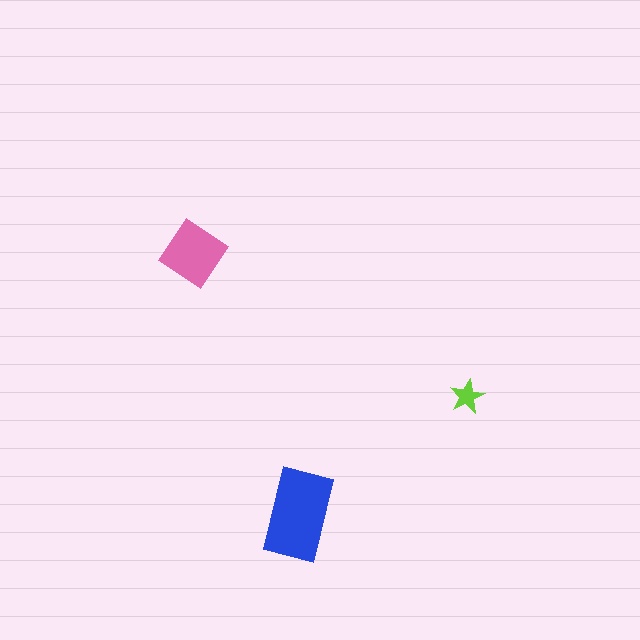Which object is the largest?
The blue rectangle.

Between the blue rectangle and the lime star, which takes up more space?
The blue rectangle.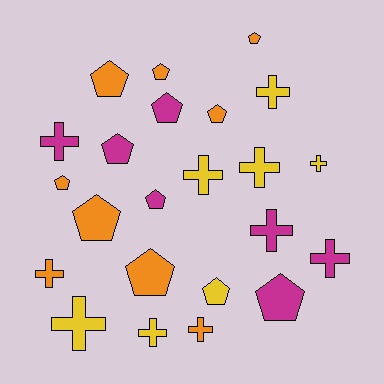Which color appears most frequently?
Orange, with 9 objects.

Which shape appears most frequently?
Pentagon, with 12 objects.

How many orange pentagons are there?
There are 7 orange pentagons.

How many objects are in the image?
There are 23 objects.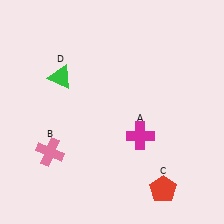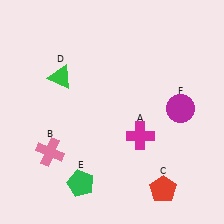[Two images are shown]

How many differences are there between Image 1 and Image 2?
There are 2 differences between the two images.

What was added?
A green pentagon (E), a magenta circle (F) were added in Image 2.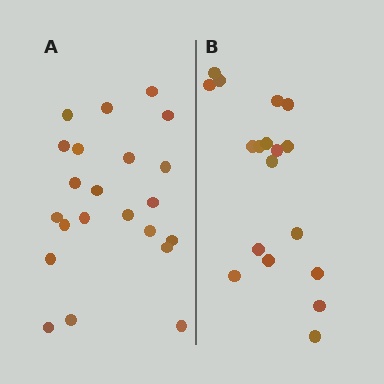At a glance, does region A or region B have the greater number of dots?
Region A (the left region) has more dots.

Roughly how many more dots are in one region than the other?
Region A has about 4 more dots than region B.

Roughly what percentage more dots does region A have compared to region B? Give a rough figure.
About 20% more.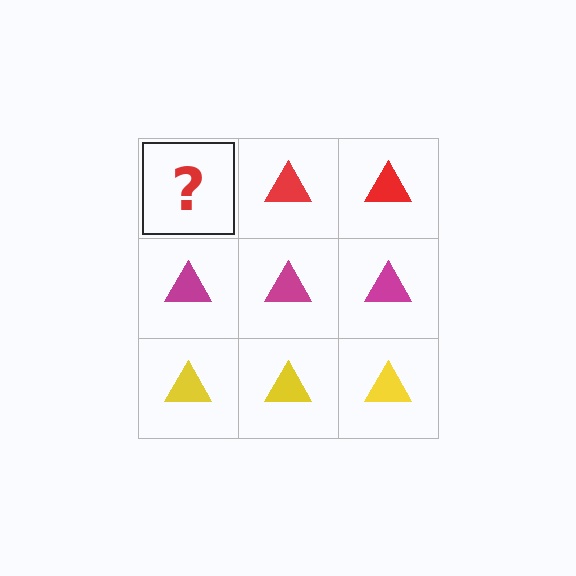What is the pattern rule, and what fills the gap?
The rule is that each row has a consistent color. The gap should be filled with a red triangle.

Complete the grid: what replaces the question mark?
The question mark should be replaced with a red triangle.